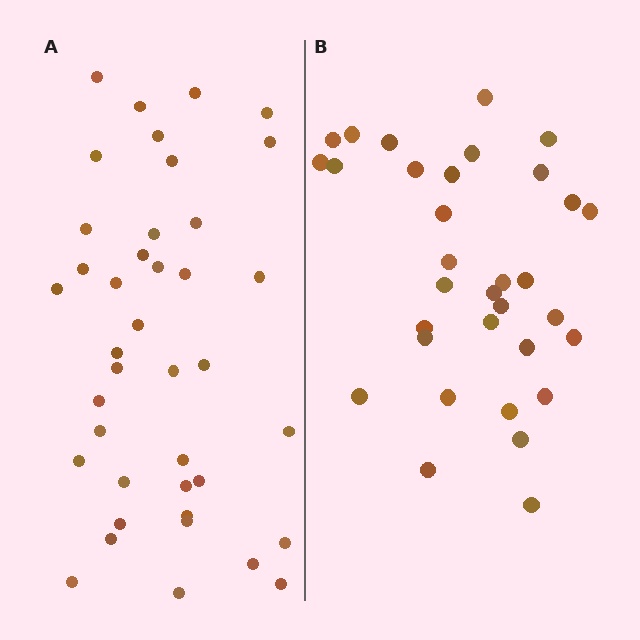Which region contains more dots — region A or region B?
Region A (the left region) has more dots.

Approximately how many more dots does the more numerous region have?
Region A has roughly 8 or so more dots than region B.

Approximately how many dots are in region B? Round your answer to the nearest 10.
About 30 dots. (The exact count is 33, which rounds to 30.)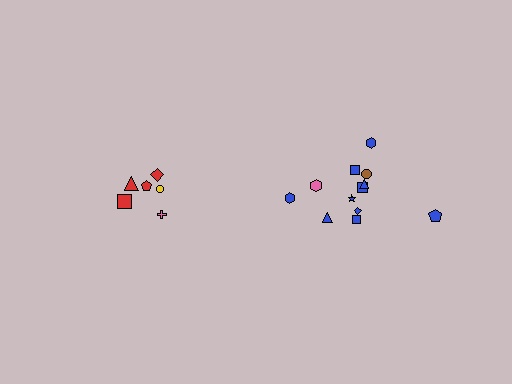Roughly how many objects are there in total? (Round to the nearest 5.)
Roughly 20 objects in total.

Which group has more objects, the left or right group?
The right group.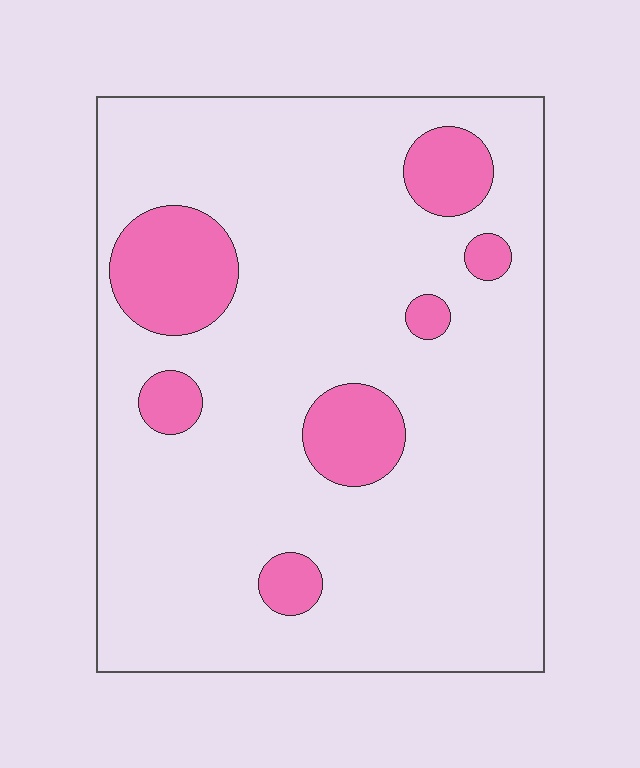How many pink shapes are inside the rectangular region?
7.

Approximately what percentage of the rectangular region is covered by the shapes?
Approximately 15%.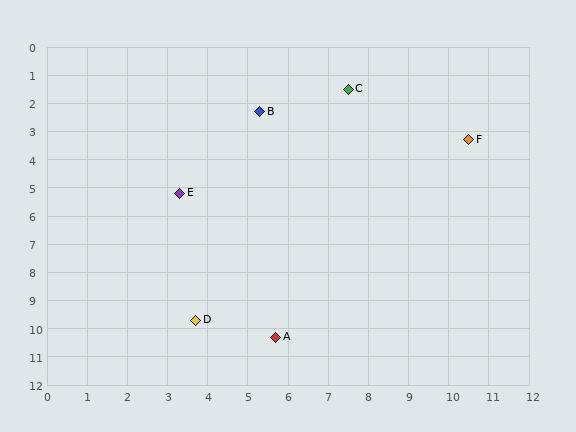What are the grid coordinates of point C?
Point C is at approximately (7.5, 1.5).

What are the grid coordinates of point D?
Point D is at approximately (3.7, 9.7).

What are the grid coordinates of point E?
Point E is at approximately (3.3, 5.2).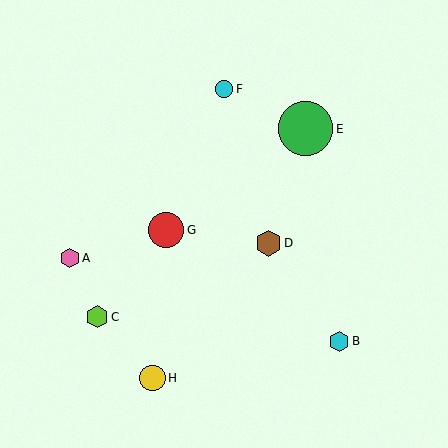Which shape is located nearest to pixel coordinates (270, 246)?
The brown hexagon (labeled D) at (268, 243) is nearest to that location.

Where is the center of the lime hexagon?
The center of the lime hexagon is at (97, 317).